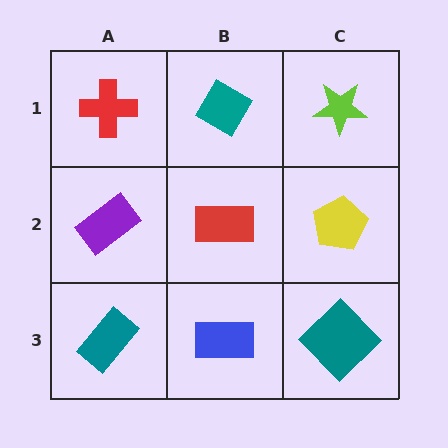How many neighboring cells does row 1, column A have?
2.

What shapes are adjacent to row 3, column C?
A yellow pentagon (row 2, column C), a blue rectangle (row 3, column B).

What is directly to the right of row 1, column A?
A teal diamond.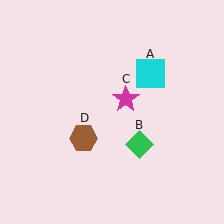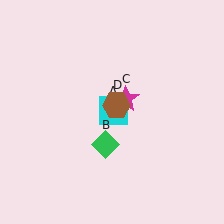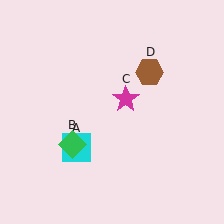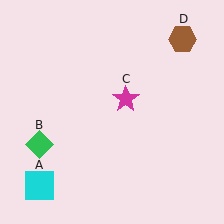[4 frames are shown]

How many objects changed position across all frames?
3 objects changed position: cyan square (object A), green diamond (object B), brown hexagon (object D).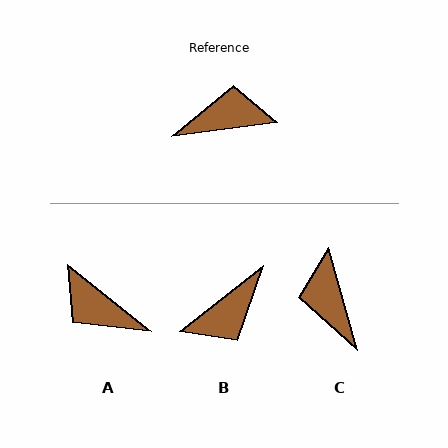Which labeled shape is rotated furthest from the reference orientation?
B, about 149 degrees away.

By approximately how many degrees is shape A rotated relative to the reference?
Approximately 134 degrees counter-clockwise.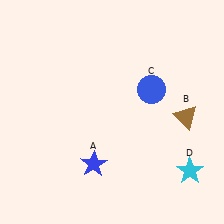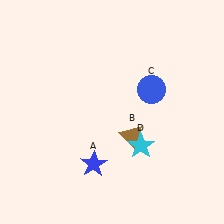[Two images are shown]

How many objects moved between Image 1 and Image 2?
2 objects moved between the two images.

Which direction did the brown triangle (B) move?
The brown triangle (B) moved left.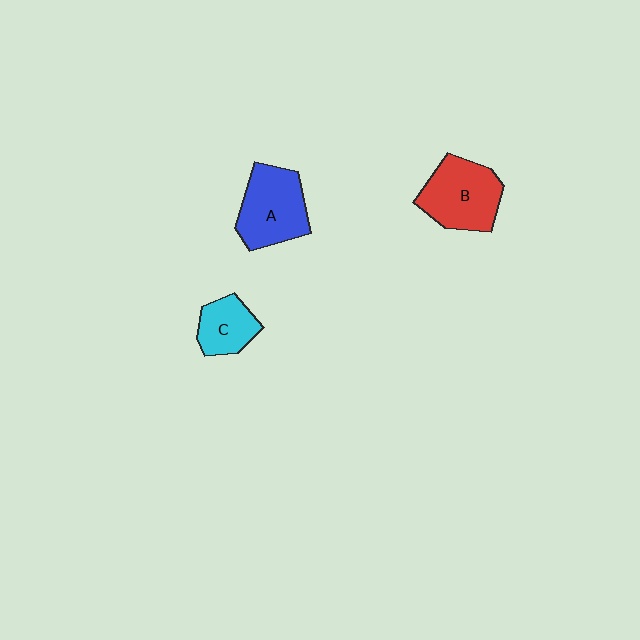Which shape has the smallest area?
Shape C (cyan).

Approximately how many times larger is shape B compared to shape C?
Approximately 1.7 times.